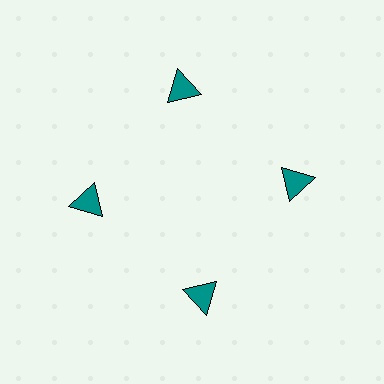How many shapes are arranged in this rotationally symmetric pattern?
There are 4 shapes, arranged in 4 groups of 1.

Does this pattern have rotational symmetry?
Yes, this pattern has 4-fold rotational symmetry. It looks the same after rotating 90 degrees around the center.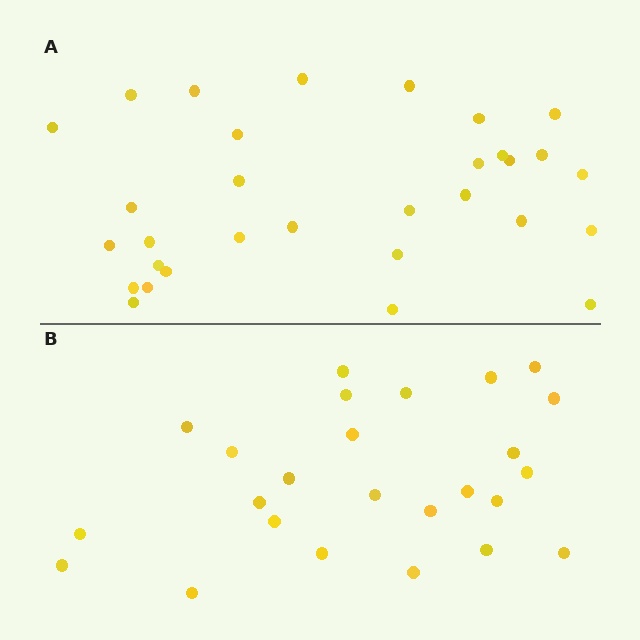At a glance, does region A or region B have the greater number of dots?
Region A (the top region) has more dots.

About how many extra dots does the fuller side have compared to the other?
Region A has about 6 more dots than region B.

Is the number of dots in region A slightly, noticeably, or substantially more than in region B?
Region A has only slightly more — the two regions are fairly close. The ratio is roughly 1.2 to 1.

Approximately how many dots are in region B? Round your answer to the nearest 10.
About 20 dots. (The exact count is 25, which rounds to 20.)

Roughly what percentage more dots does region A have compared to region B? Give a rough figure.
About 25% more.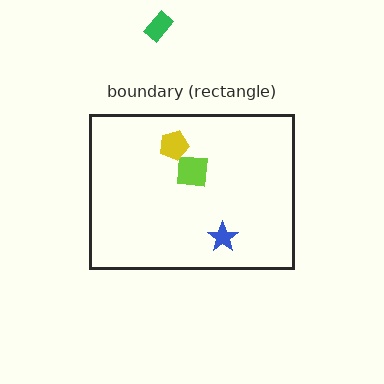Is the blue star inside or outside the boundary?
Inside.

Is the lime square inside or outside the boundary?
Inside.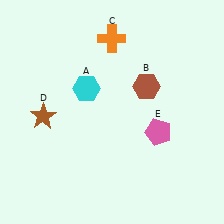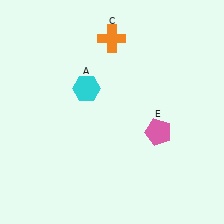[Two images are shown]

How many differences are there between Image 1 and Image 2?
There are 2 differences between the two images.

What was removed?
The brown hexagon (B), the brown star (D) were removed in Image 2.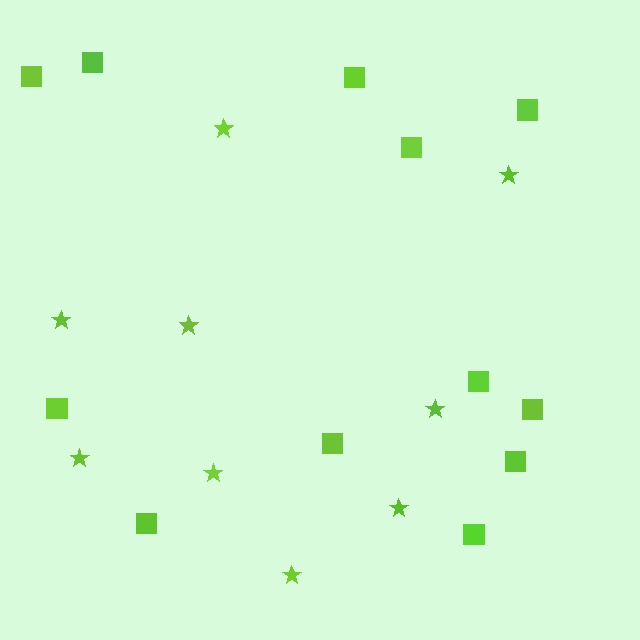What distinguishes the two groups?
There are 2 groups: one group of squares (12) and one group of stars (9).